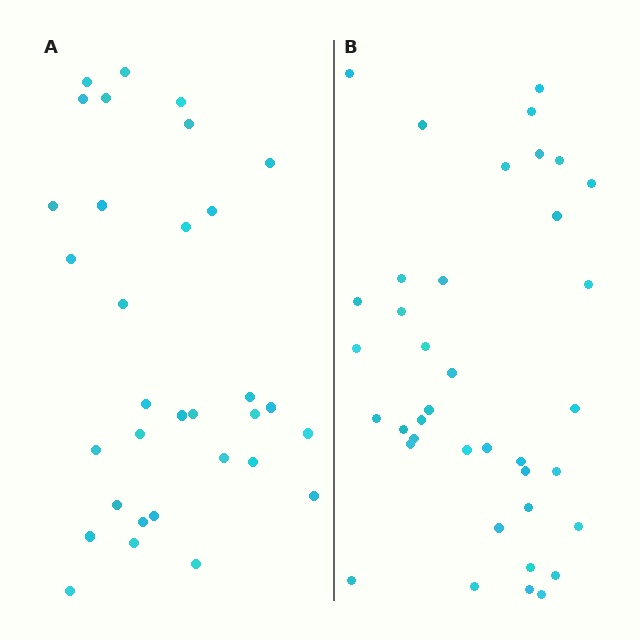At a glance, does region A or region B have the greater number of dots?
Region B (the right region) has more dots.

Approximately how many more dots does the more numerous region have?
Region B has about 6 more dots than region A.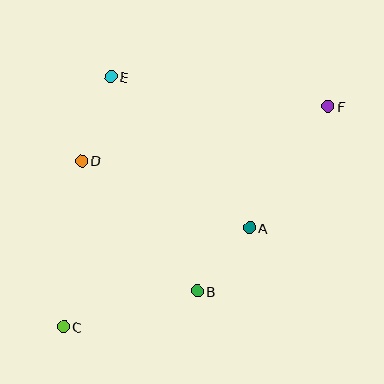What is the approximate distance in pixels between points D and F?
The distance between D and F is approximately 252 pixels.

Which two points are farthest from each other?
Points C and F are farthest from each other.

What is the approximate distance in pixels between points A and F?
The distance between A and F is approximately 144 pixels.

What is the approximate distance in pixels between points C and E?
The distance between C and E is approximately 254 pixels.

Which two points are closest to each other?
Points A and B are closest to each other.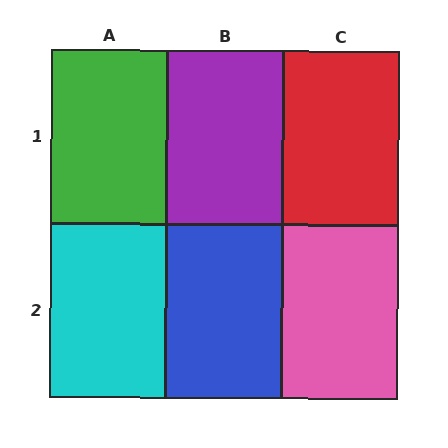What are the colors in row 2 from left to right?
Cyan, blue, pink.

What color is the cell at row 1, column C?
Red.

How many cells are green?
1 cell is green.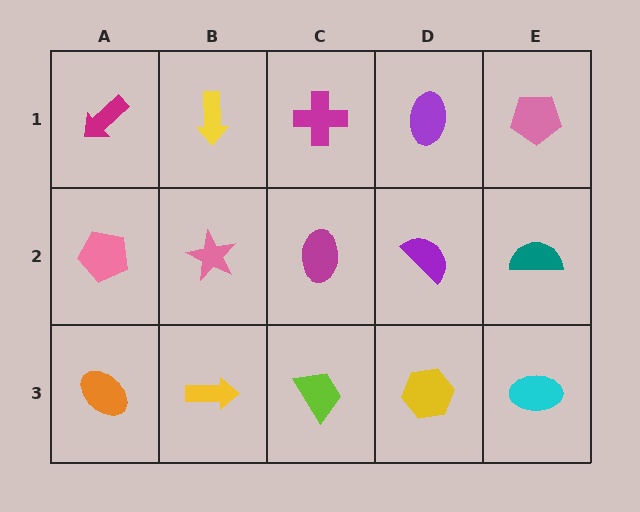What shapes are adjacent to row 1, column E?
A teal semicircle (row 2, column E), a purple ellipse (row 1, column D).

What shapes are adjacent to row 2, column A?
A magenta arrow (row 1, column A), an orange ellipse (row 3, column A), a pink star (row 2, column B).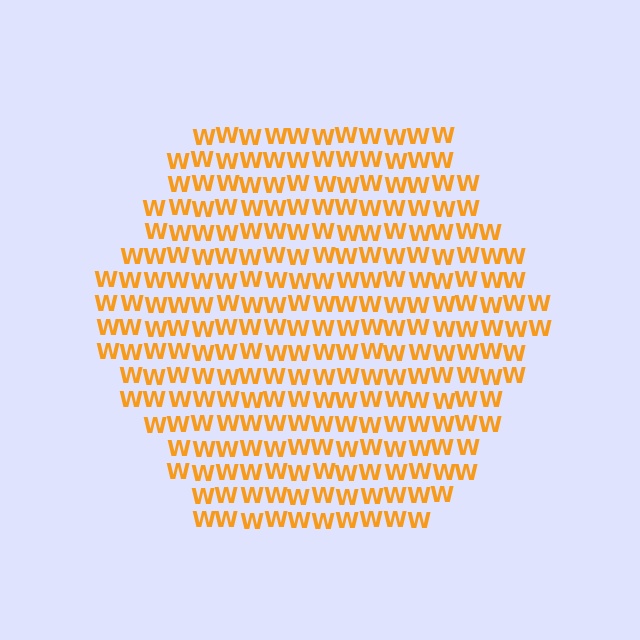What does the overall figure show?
The overall figure shows a hexagon.